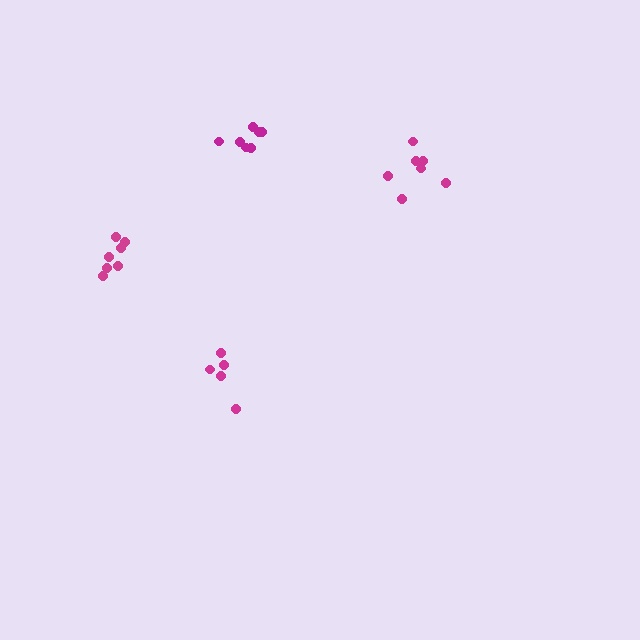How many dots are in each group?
Group 1: 7 dots, Group 2: 7 dots, Group 3: 7 dots, Group 4: 5 dots (26 total).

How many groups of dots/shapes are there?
There are 4 groups.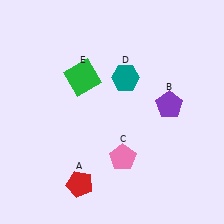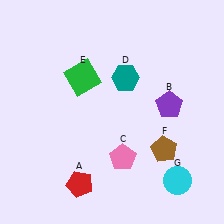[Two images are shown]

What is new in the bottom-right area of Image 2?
A cyan circle (G) was added in the bottom-right area of Image 2.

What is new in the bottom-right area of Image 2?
A brown pentagon (F) was added in the bottom-right area of Image 2.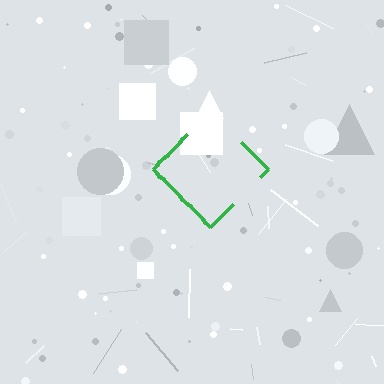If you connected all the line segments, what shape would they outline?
They would outline a diamond.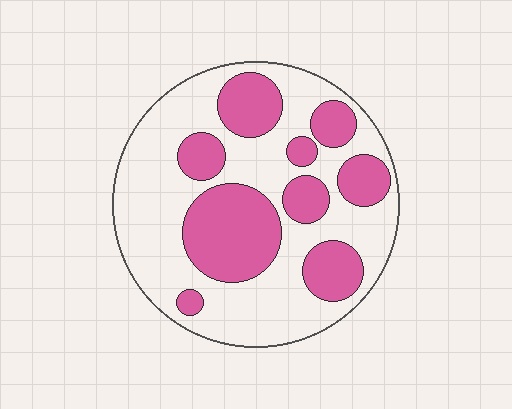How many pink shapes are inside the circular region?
9.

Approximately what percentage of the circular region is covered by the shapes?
Approximately 35%.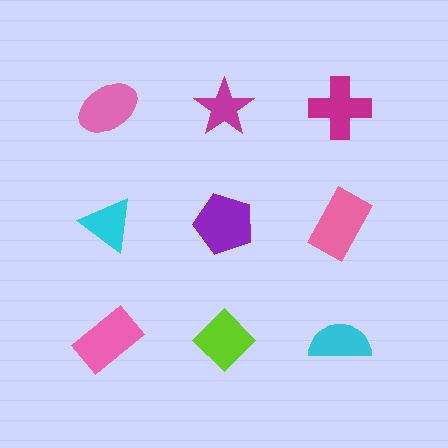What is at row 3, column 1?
A pink rectangle.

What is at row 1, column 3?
A magenta cross.